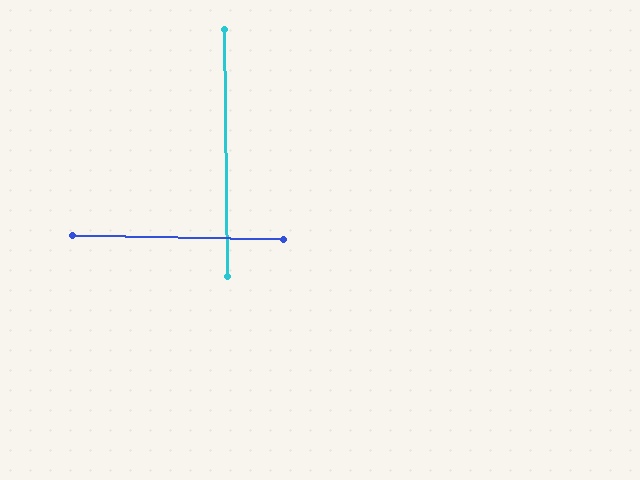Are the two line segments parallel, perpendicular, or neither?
Perpendicular — they meet at approximately 88°.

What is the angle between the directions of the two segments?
Approximately 88 degrees.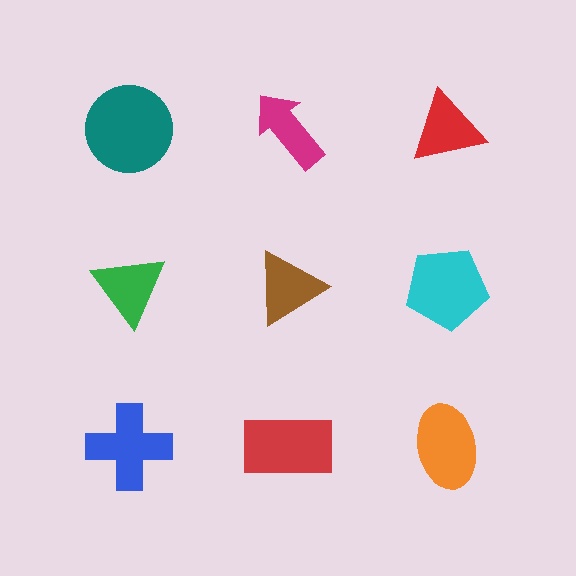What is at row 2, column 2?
A brown triangle.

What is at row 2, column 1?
A green triangle.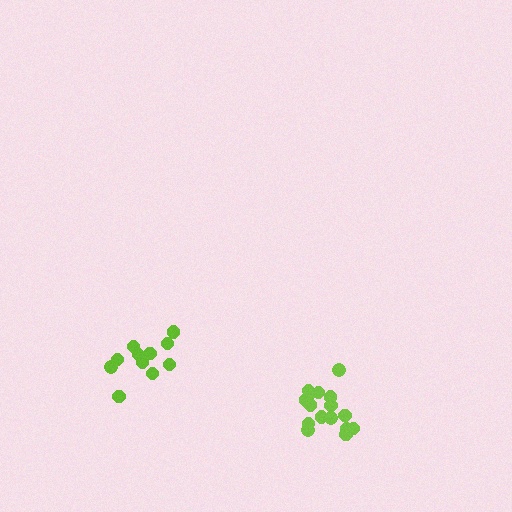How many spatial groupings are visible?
There are 2 spatial groupings.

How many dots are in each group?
Group 1: 16 dots, Group 2: 11 dots (27 total).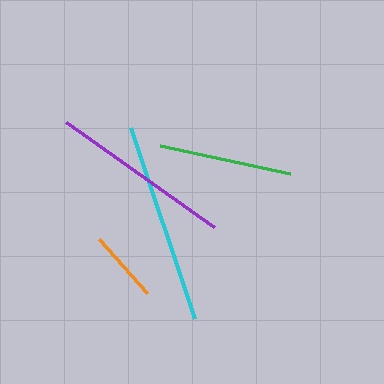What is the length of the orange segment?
The orange segment is approximately 72 pixels long.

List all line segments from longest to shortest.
From longest to shortest: cyan, purple, green, orange.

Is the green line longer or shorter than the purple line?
The purple line is longer than the green line.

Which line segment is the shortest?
The orange line is the shortest at approximately 72 pixels.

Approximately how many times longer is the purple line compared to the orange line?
The purple line is approximately 2.5 times the length of the orange line.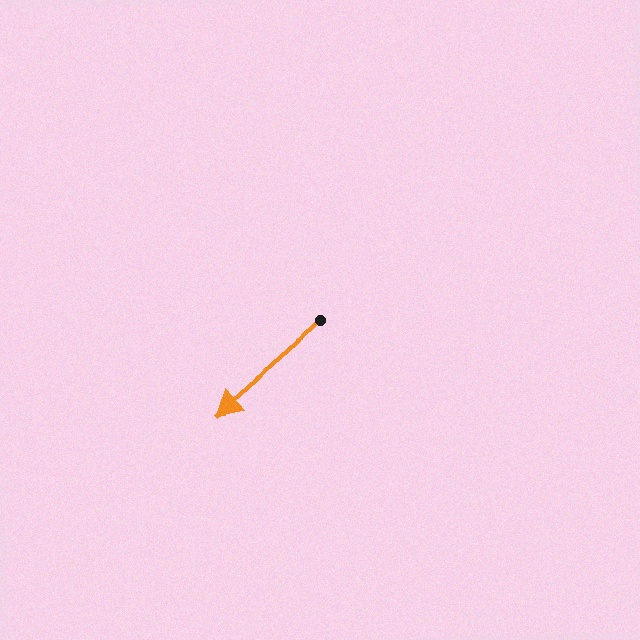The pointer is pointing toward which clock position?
Roughly 8 o'clock.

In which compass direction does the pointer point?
Southwest.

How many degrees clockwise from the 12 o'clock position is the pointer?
Approximately 228 degrees.